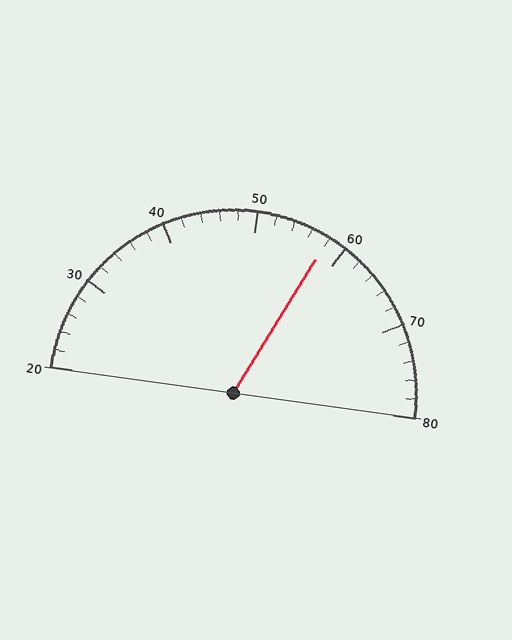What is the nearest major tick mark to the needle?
The nearest major tick mark is 60.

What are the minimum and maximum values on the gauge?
The gauge ranges from 20 to 80.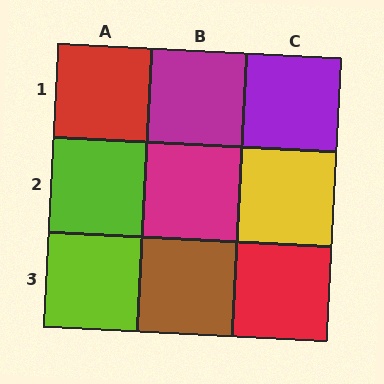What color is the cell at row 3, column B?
Brown.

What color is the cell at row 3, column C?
Red.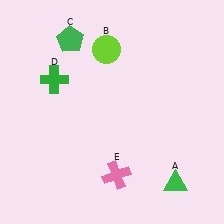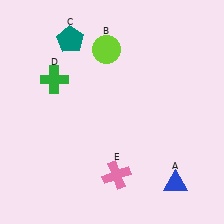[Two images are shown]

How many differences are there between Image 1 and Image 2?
There are 2 differences between the two images.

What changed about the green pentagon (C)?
In Image 1, C is green. In Image 2, it changed to teal.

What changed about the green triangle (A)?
In Image 1, A is green. In Image 2, it changed to blue.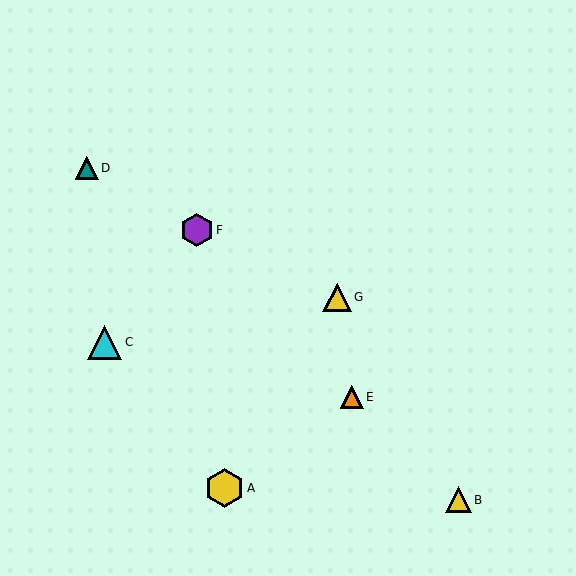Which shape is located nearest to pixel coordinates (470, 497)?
The yellow triangle (labeled B) at (458, 500) is nearest to that location.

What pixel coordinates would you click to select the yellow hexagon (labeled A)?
Click at (225, 488) to select the yellow hexagon A.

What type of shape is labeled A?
Shape A is a yellow hexagon.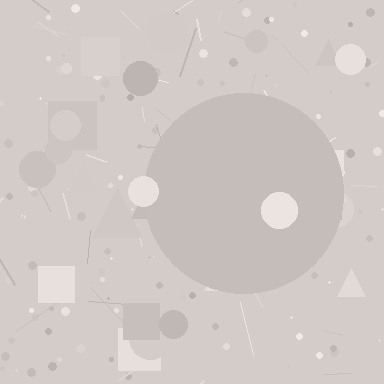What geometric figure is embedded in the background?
A circle is embedded in the background.